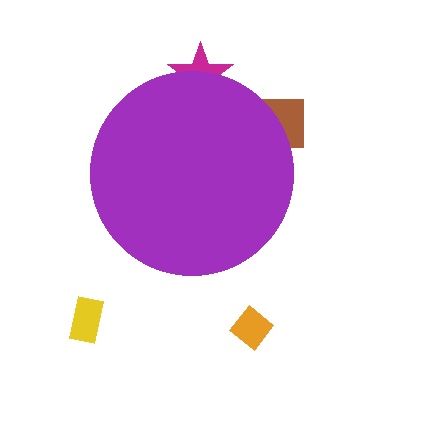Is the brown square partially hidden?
Yes, the brown square is partially hidden behind the purple circle.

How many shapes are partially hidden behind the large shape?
2 shapes are partially hidden.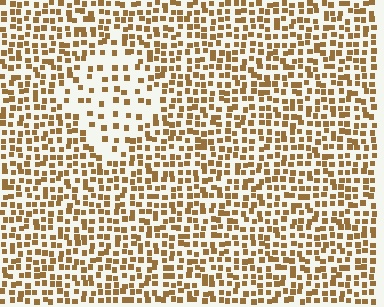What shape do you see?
I see a diamond.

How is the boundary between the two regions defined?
The boundary is defined by a change in element density (approximately 2.3x ratio). All elements are the same color, size, and shape.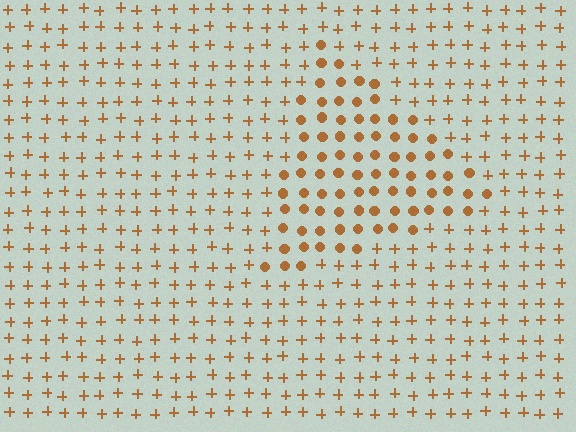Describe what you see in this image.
The image is filled with small brown elements arranged in a uniform grid. A triangle-shaped region contains circles, while the surrounding area contains plus signs. The boundary is defined purely by the change in element shape.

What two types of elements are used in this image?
The image uses circles inside the triangle region and plus signs outside it.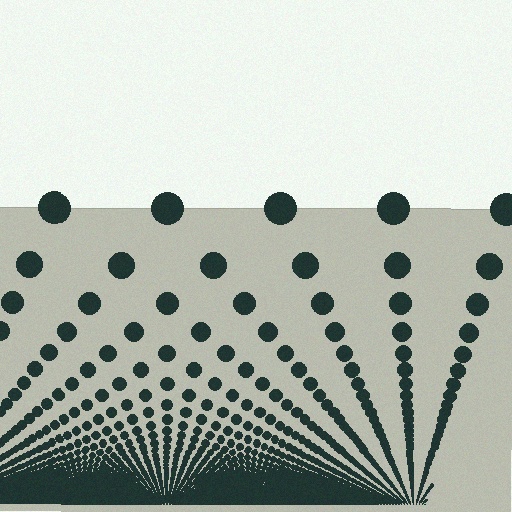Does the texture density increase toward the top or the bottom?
Density increases toward the bottom.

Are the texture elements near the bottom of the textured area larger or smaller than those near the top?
Smaller. The gradient is inverted — elements near the bottom are smaller and denser.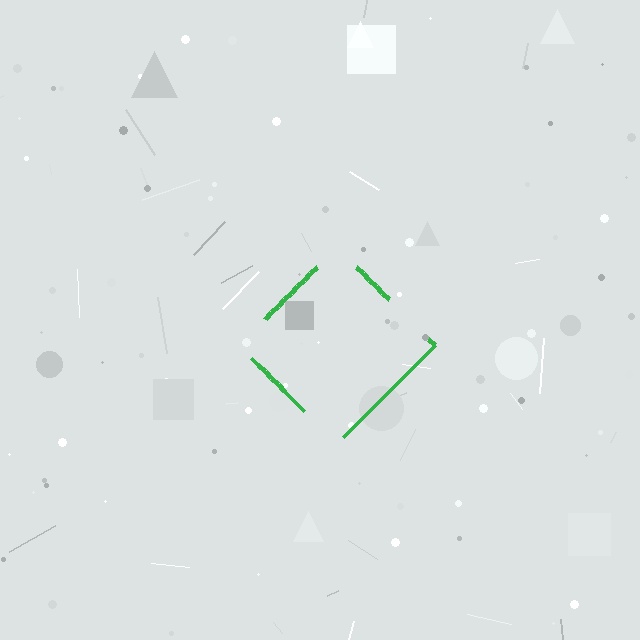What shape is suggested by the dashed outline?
The dashed outline suggests a diamond.